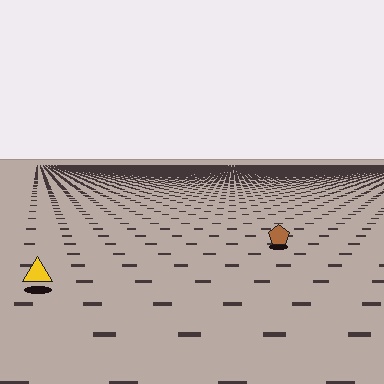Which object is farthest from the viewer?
The brown pentagon is farthest from the viewer. It appears smaller and the ground texture around it is denser.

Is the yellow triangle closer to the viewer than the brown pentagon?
Yes. The yellow triangle is closer — you can tell from the texture gradient: the ground texture is coarser near it.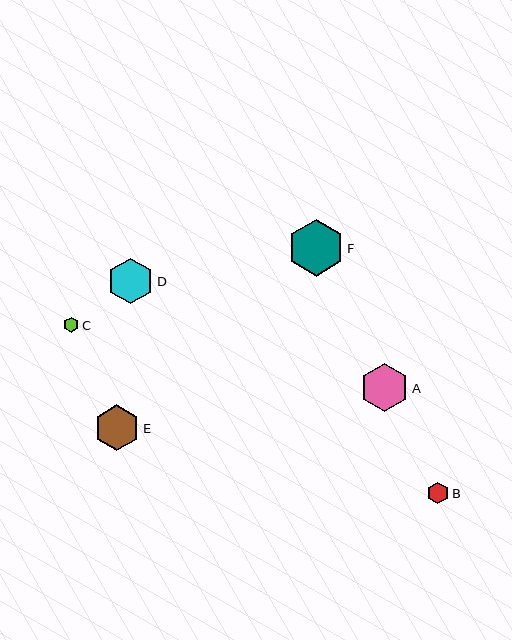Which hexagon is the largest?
Hexagon F is the largest with a size of approximately 57 pixels.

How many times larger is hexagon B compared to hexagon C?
Hexagon B is approximately 1.4 times the size of hexagon C.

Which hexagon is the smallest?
Hexagon C is the smallest with a size of approximately 15 pixels.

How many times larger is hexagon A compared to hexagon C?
Hexagon A is approximately 3.2 times the size of hexagon C.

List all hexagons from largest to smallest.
From largest to smallest: F, A, E, D, B, C.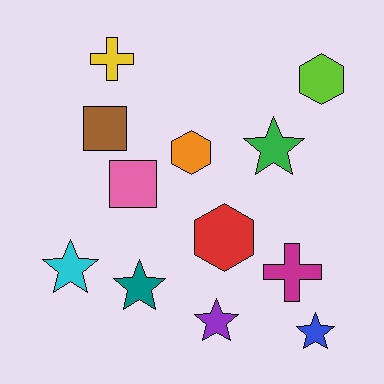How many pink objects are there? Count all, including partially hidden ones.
There is 1 pink object.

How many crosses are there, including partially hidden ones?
There are 2 crosses.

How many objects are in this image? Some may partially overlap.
There are 12 objects.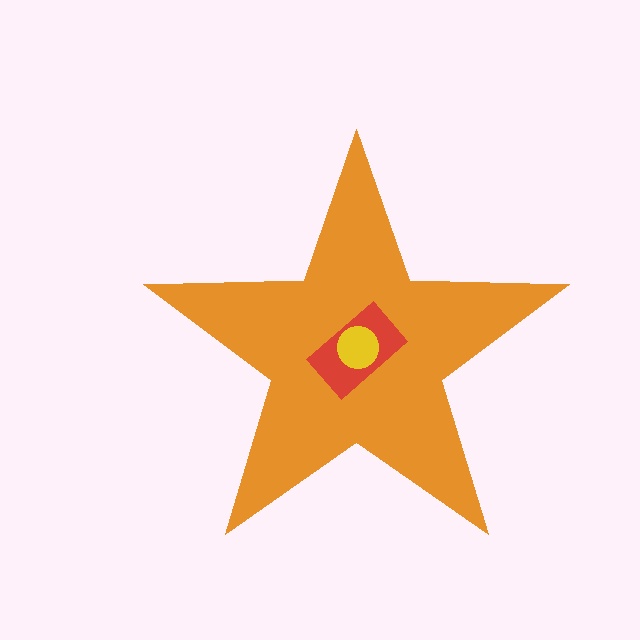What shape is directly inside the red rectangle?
The yellow circle.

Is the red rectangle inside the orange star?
Yes.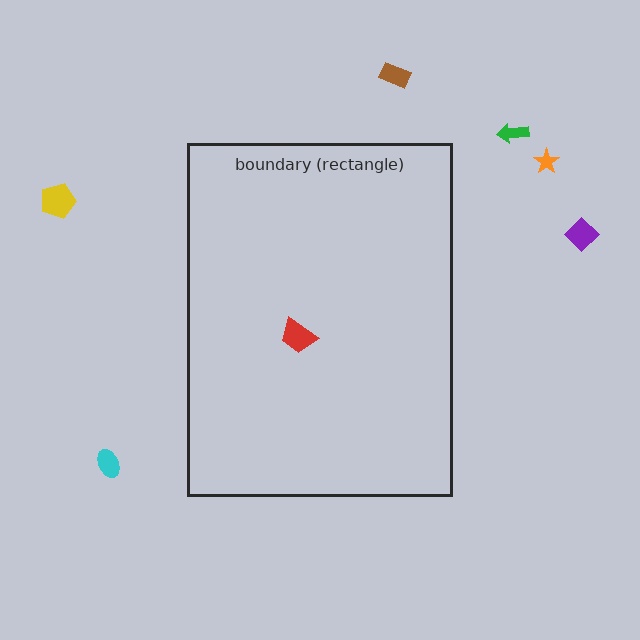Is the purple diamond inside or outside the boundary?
Outside.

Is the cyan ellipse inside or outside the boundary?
Outside.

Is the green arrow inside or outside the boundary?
Outside.